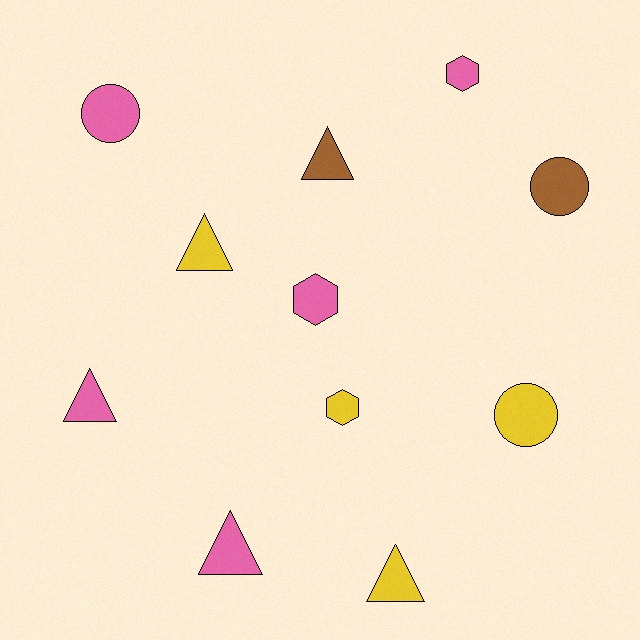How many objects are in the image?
There are 11 objects.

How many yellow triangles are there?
There are 2 yellow triangles.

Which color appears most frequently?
Pink, with 5 objects.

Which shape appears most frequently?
Triangle, with 5 objects.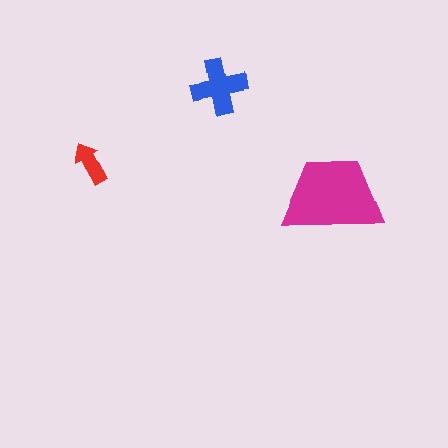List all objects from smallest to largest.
The red arrow, the blue cross, the magenta trapezoid.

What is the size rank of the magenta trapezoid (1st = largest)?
1st.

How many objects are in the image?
There are 3 objects in the image.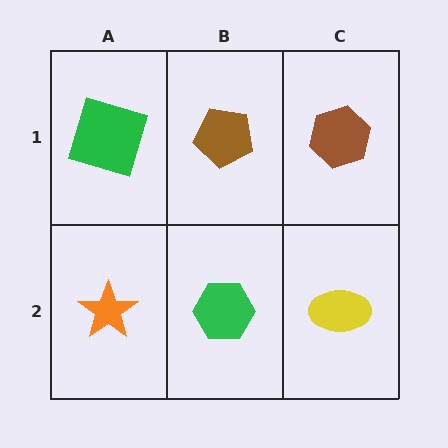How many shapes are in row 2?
3 shapes.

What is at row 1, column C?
A brown hexagon.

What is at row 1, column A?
A green square.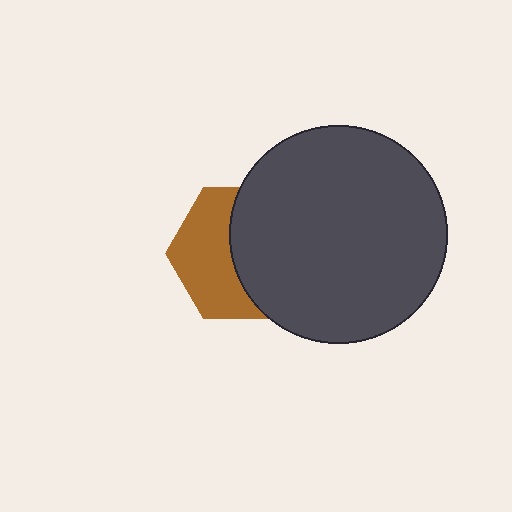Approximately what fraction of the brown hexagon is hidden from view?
Roughly 53% of the brown hexagon is hidden behind the dark gray circle.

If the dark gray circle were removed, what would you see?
You would see the complete brown hexagon.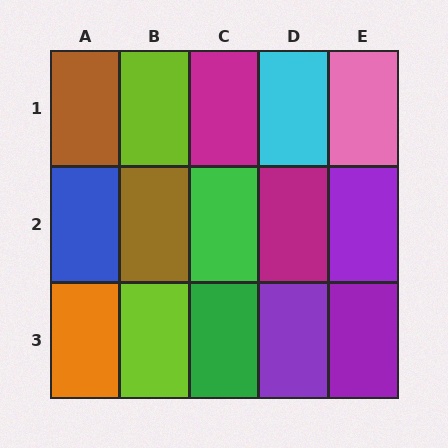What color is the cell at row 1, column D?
Cyan.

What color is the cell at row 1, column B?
Lime.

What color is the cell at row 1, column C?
Magenta.